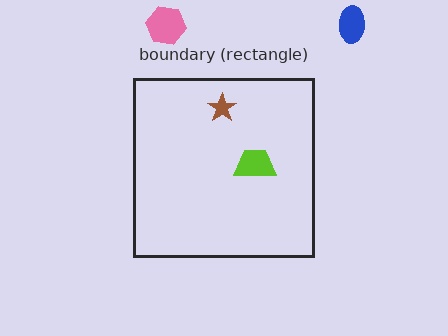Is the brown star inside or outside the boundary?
Inside.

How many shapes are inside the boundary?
2 inside, 2 outside.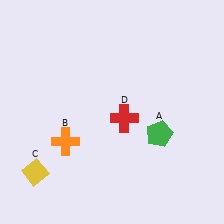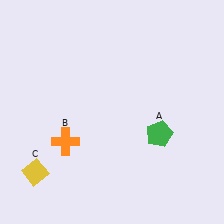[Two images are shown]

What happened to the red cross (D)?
The red cross (D) was removed in Image 2. It was in the bottom-right area of Image 1.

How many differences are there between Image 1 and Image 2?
There is 1 difference between the two images.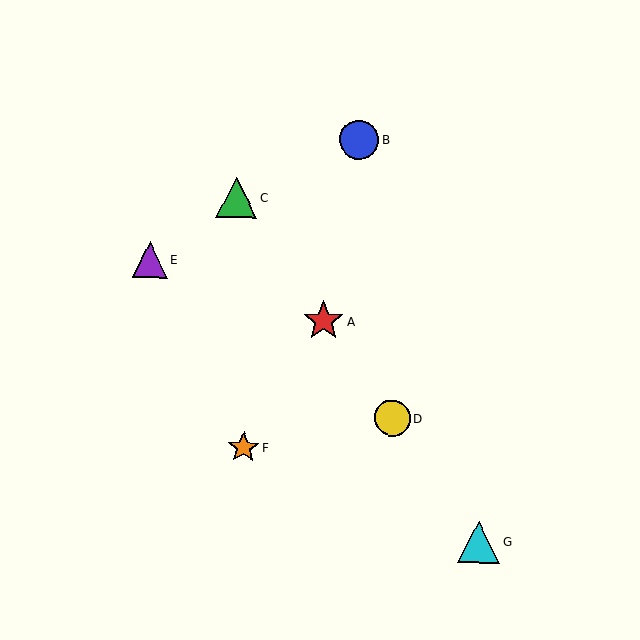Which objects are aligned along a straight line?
Objects A, C, D, G are aligned along a straight line.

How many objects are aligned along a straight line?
4 objects (A, C, D, G) are aligned along a straight line.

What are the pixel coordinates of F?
Object F is at (243, 447).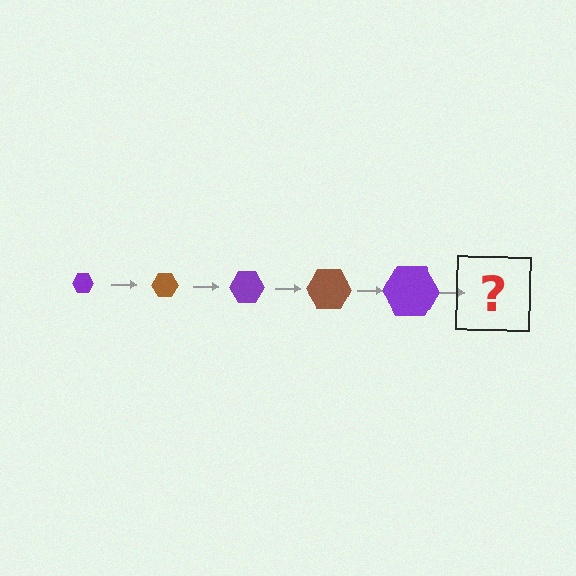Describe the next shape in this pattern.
It should be a brown hexagon, larger than the previous one.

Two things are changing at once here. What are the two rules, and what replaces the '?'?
The two rules are that the hexagon grows larger each step and the color cycles through purple and brown. The '?' should be a brown hexagon, larger than the previous one.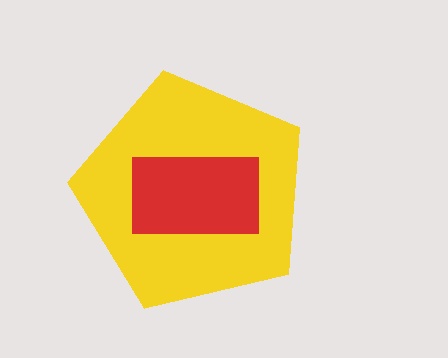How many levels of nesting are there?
2.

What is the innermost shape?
The red rectangle.